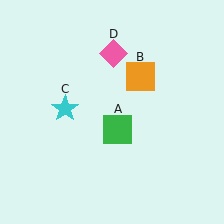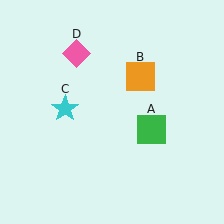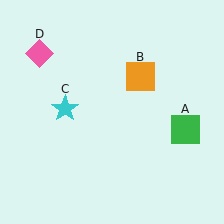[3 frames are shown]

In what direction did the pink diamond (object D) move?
The pink diamond (object D) moved left.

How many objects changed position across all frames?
2 objects changed position: green square (object A), pink diamond (object D).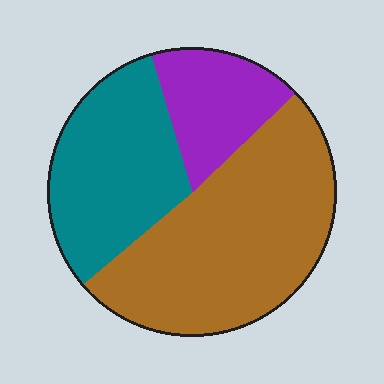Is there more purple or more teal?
Teal.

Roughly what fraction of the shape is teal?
Teal takes up about one third (1/3) of the shape.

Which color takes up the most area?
Brown, at roughly 50%.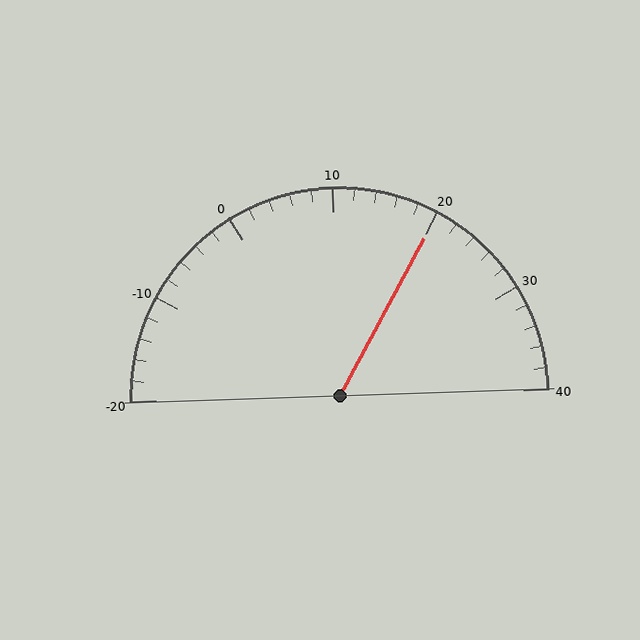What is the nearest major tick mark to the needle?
The nearest major tick mark is 20.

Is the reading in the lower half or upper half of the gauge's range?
The reading is in the upper half of the range (-20 to 40).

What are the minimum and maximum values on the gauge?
The gauge ranges from -20 to 40.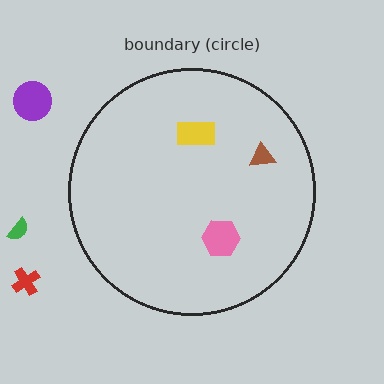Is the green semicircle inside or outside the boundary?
Outside.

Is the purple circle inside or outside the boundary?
Outside.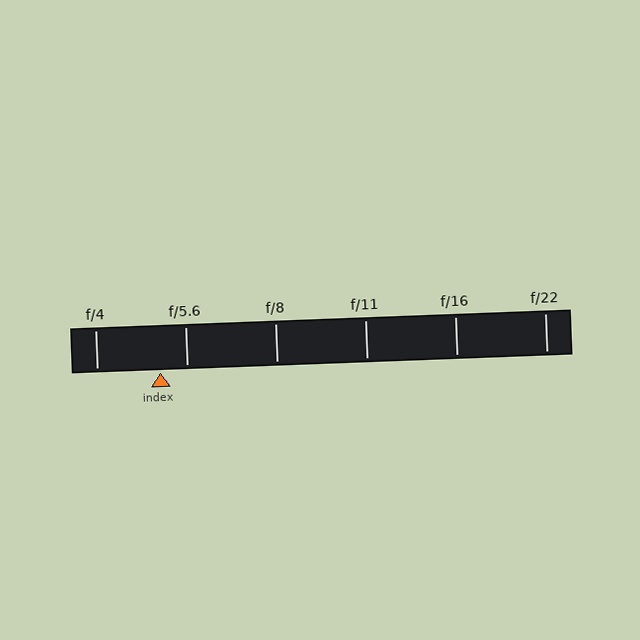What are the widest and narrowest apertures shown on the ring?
The widest aperture shown is f/4 and the narrowest is f/22.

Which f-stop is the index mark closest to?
The index mark is closest to f/5.6.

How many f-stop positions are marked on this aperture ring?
There are 6 f-stop positions marked.